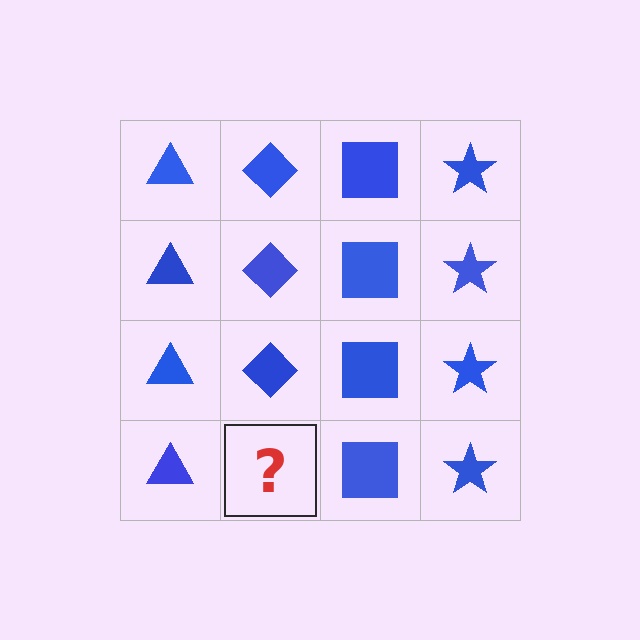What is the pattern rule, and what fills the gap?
The rule is that each column has a consistent shape. The gap should be filled with a blue diamond.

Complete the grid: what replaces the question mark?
The question mark should be replaced with a blue diamond.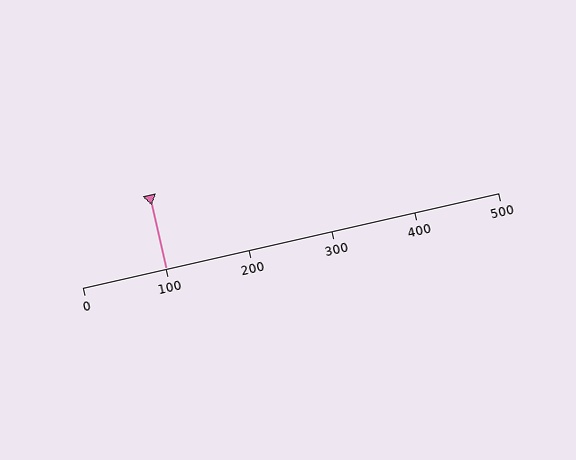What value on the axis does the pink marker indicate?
The marker indicates approximately 100.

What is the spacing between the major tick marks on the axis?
The major ticks are spaced 100 apart.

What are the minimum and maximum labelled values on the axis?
The axis runs from 0 to 500.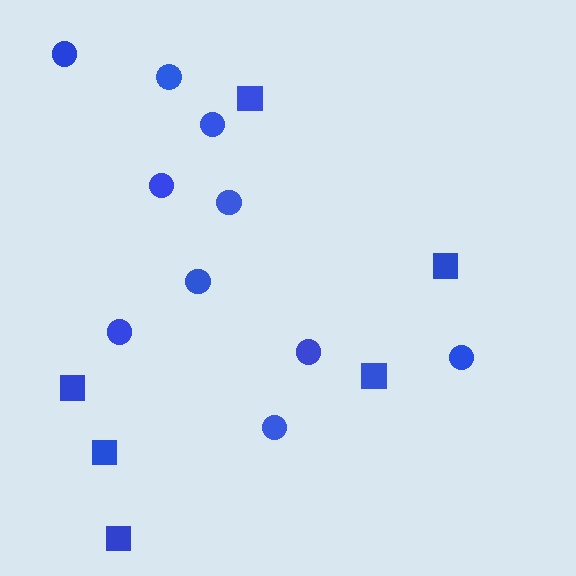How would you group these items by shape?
There are 2 groups: one group of squares (6) and one group of circles (10).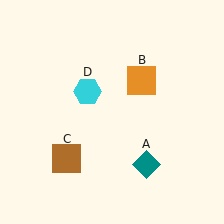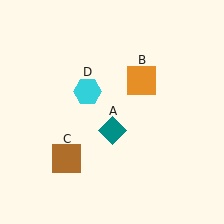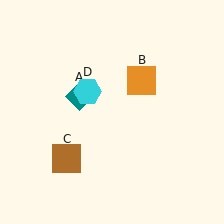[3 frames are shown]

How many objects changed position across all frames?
1 object changed position: teal diamond (object A).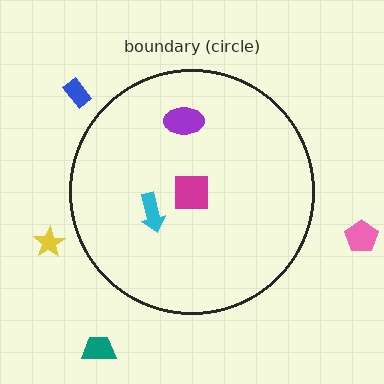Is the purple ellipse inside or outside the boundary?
Inside.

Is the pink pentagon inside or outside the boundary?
Outside.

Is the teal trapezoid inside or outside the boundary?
Outside.